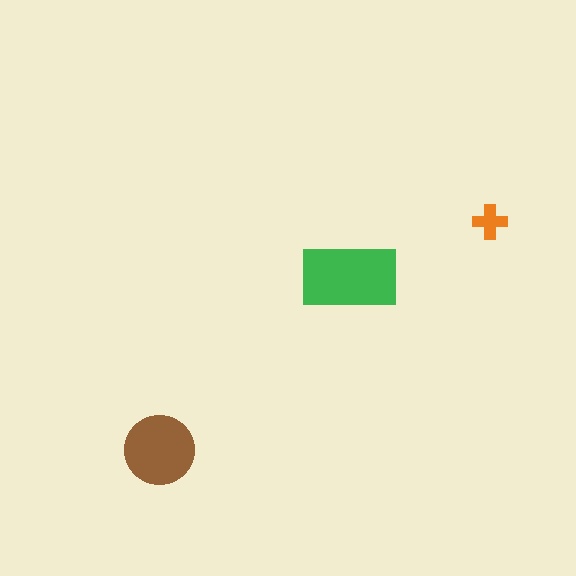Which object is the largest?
The green rectangle.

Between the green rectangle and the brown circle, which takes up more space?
The green rectangle.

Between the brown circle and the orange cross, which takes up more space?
The brown circle.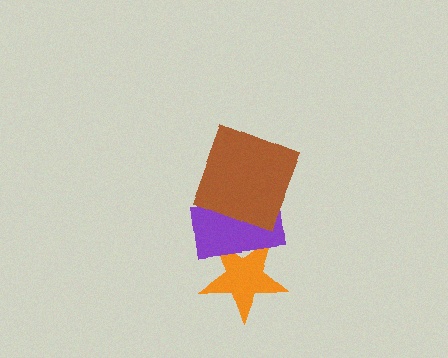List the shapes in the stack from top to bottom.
From top to bottom: the brown square, the purple rectangle, the orange star.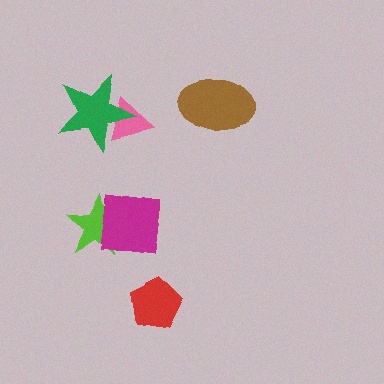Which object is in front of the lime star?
The magenta square is in front of the lime star.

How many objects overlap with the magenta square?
1 object overlaps with the magenta square.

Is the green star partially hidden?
No, no other shape covers it.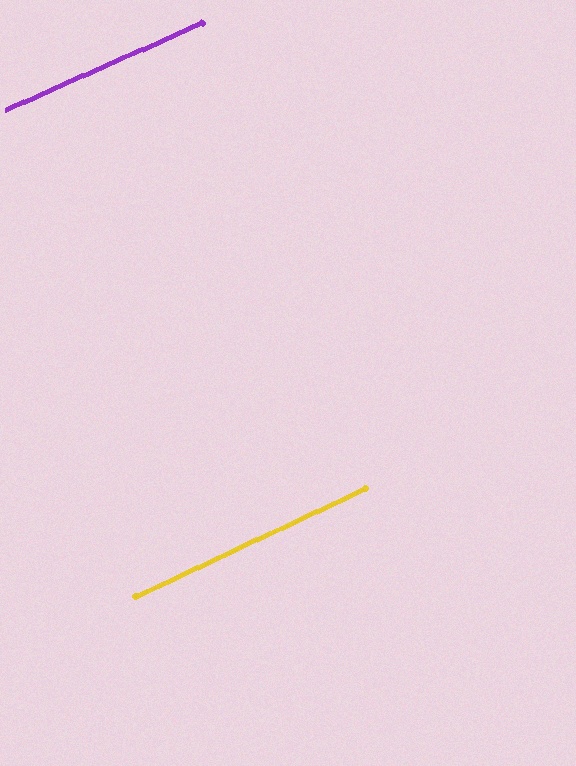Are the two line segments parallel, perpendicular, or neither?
Parallel — their directions differ by only 1.4°.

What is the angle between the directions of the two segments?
Approximately 1 degree.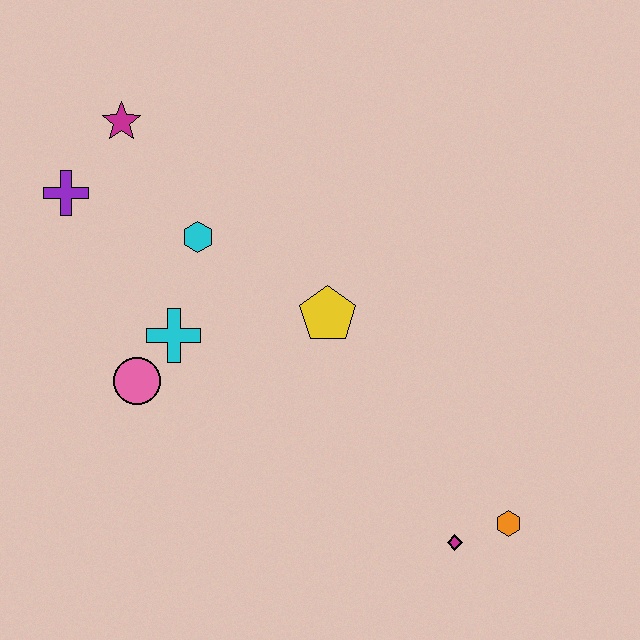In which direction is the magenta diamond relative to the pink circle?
The magenta diamond is to the right of the pink circle.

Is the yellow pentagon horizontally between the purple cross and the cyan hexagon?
No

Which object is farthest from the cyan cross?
The orange hexagon is farthest from the cyan cross.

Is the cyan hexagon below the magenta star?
Yes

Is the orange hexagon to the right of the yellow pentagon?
Yes